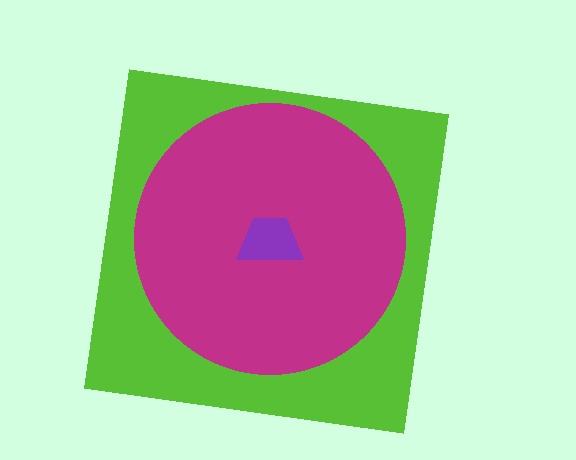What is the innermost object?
The purple trapezoid.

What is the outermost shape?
The lime square.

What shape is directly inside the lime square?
The magenta circle.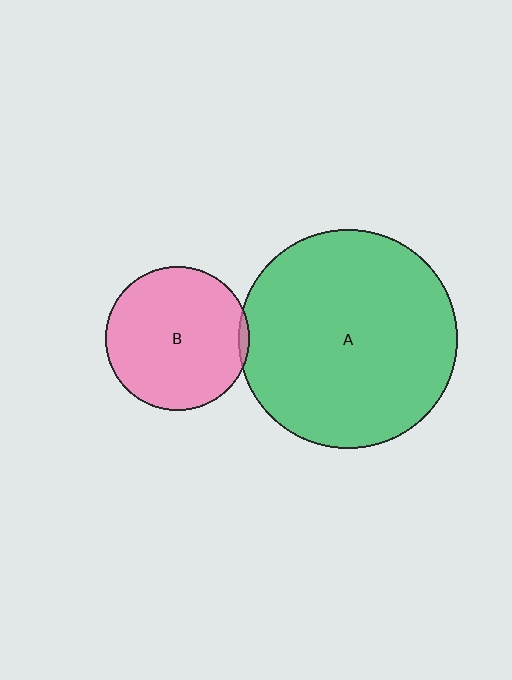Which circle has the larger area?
Circle A (green).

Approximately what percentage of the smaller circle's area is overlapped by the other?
Approximately 5%.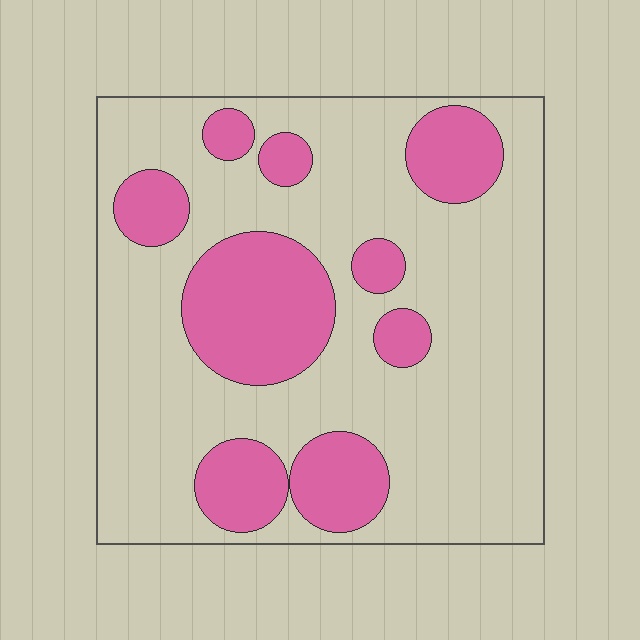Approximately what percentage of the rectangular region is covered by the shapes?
Approximately 30%.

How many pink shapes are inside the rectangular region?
9.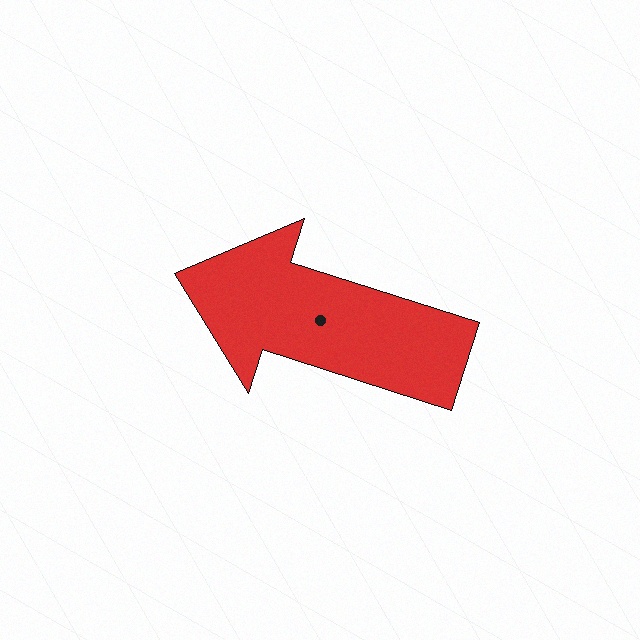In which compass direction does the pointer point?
West.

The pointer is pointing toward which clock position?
Roughly 10 o'clock.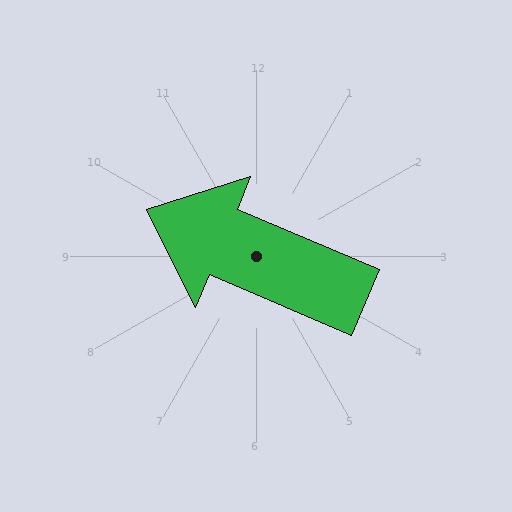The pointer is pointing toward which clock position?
Roughly 10 o'clock.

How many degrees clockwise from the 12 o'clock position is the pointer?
Approximately 293 degrees.